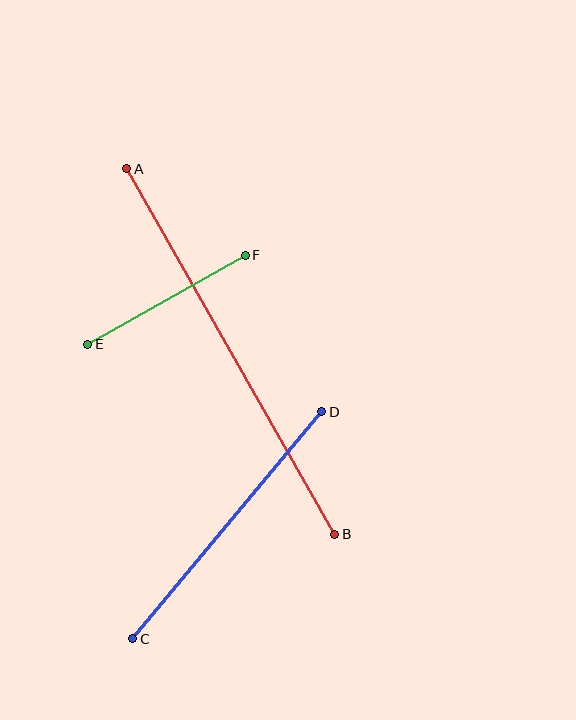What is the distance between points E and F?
The distance is approximately 181 pixels.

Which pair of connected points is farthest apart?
Points A and B are farthest apart.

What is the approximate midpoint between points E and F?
The midpoint is at approximately (167, 300) pixels.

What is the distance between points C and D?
The distance is approximately 296 pixels.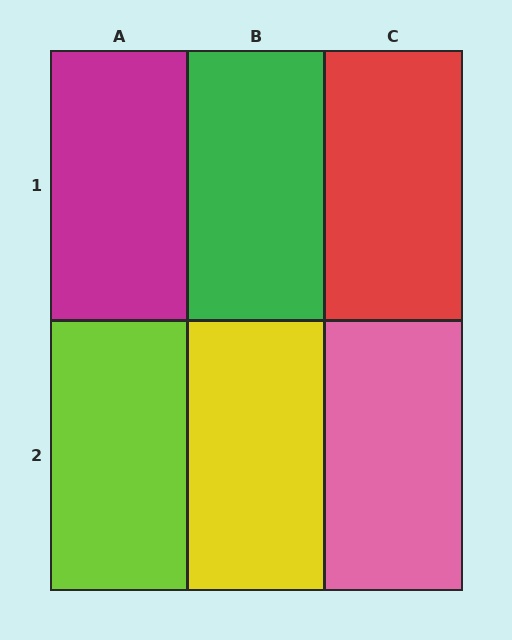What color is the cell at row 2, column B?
Yellow.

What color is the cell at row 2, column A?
Lime.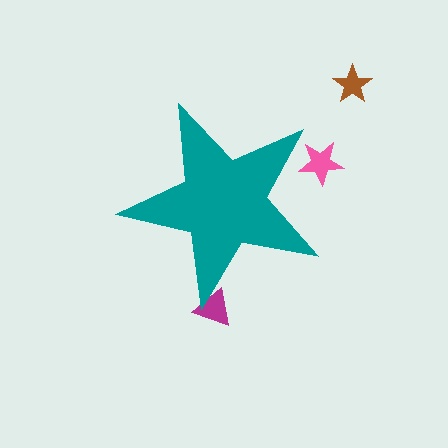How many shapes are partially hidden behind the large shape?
2 shapes are partially hidden.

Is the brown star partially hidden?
No, the brown star is fully visible.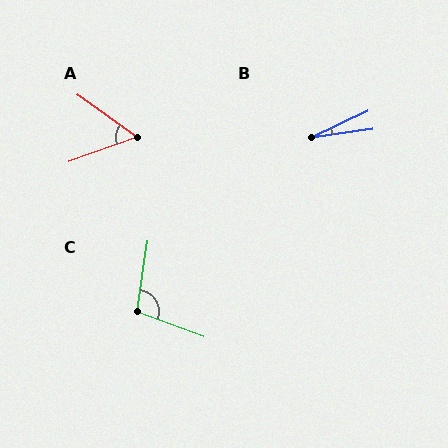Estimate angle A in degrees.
Approximately 55 degrees.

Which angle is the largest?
C, at approximately 101 degrees.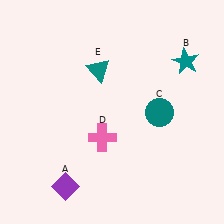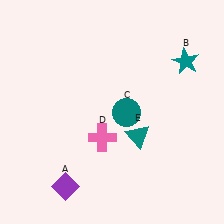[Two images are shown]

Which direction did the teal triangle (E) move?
The teal triangle (E) moved down.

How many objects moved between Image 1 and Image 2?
2 objects moved between the two images.